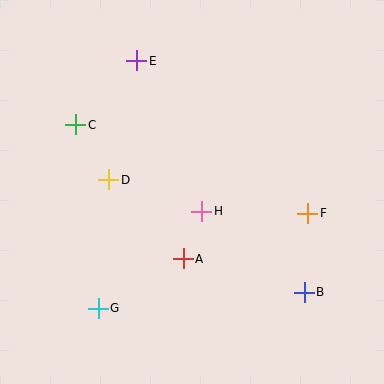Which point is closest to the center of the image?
Point H at (202, 211) is closest to the center.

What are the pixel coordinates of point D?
Point D is at (109, 180).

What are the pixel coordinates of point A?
Point A is at (183, 259).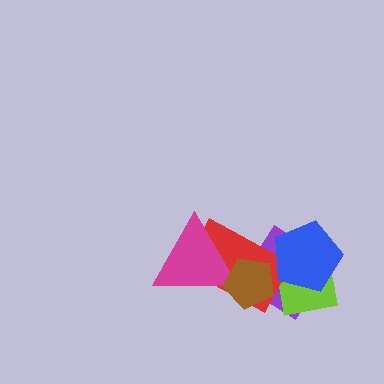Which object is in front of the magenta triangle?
The brown pentagon is in front of the magenta triangle.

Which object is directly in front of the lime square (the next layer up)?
The red rectangle is directly in front of the lime square.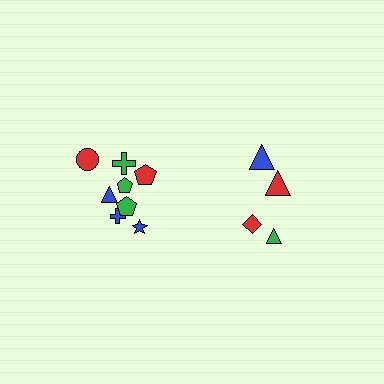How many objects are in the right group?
There are 4 objects.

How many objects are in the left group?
There are 8 objects.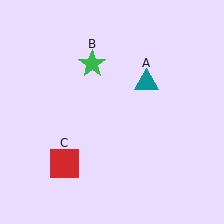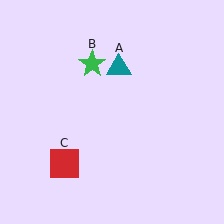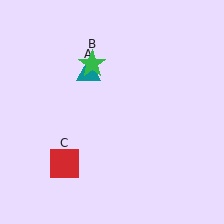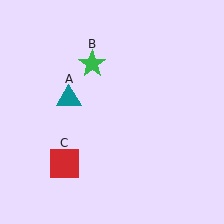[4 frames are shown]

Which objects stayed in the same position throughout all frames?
Green star (object B) and red square (object C) remained stationary.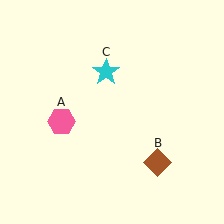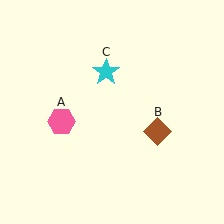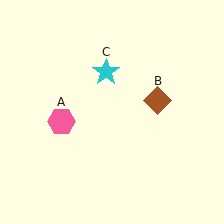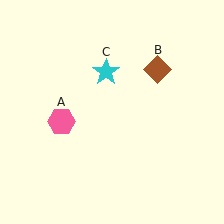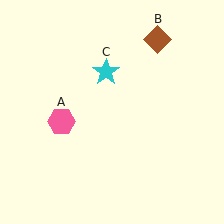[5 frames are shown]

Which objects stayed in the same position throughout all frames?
Pink hexagon (object A) and cyan star (object C) remained stationary.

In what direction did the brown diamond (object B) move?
The brown diamond (object B) moved up.